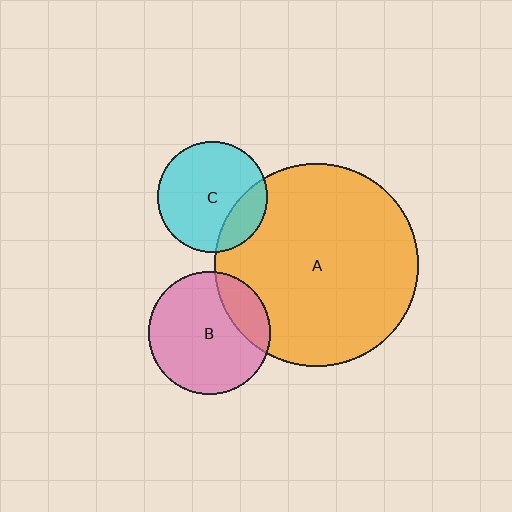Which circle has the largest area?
Circle A (orange).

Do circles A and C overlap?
Yes.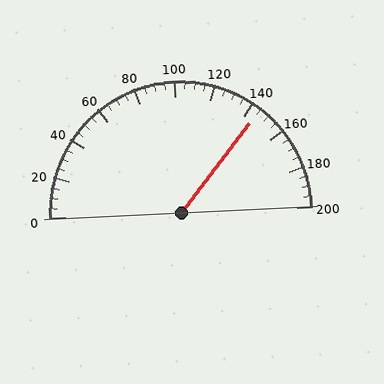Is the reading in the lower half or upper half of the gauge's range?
The reading is in the upper half of the range (0 to 200).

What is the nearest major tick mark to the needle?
The nearest major tick mark is 140.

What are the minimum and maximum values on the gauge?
The gauge ranges from 0 to 200.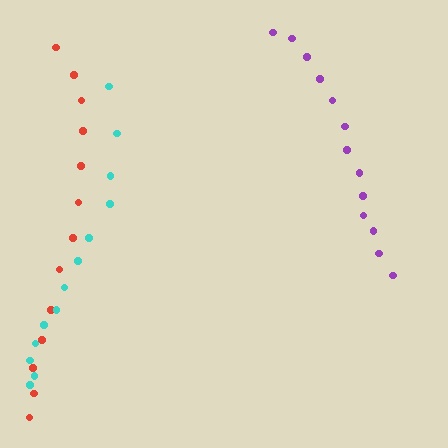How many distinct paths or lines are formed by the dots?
There are 3 distinct paths.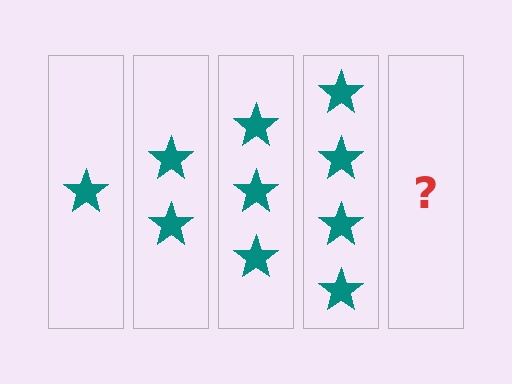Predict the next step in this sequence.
The next step is 5 stars.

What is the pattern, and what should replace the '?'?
The pattern is that each step adds one more star. The '?' should be 5 stars.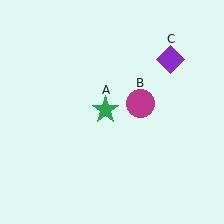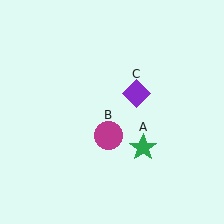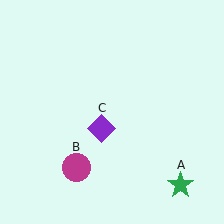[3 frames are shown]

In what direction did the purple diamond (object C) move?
The purple diamond (object C) moved down and to the left.